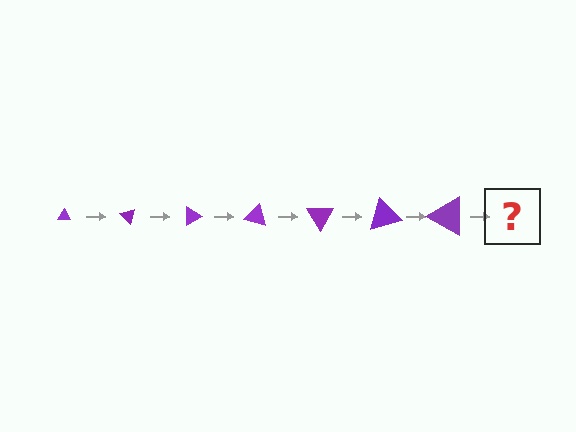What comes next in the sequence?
The next element should be a triangle, larger than the previous one and rotated 315 degrees from the start.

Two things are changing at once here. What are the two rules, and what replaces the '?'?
The two rules are that the triangle grows larger each step and it rotates 45 degrees each step. The '?' should be a triangle, larger than the previous one and rotated 315 degrees from the start.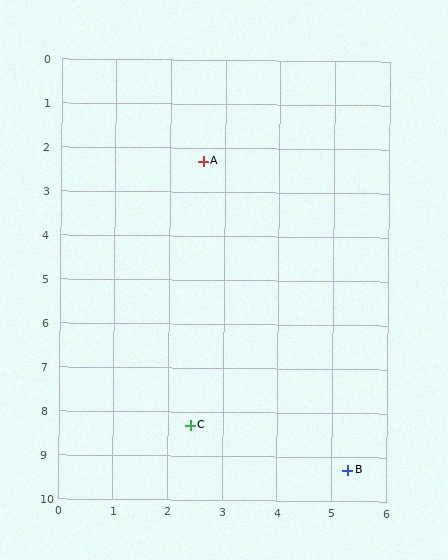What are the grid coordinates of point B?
Point B is at approximately (5.3, 9.3).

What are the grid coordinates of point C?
Point C is at approximately (2.4, 8.3).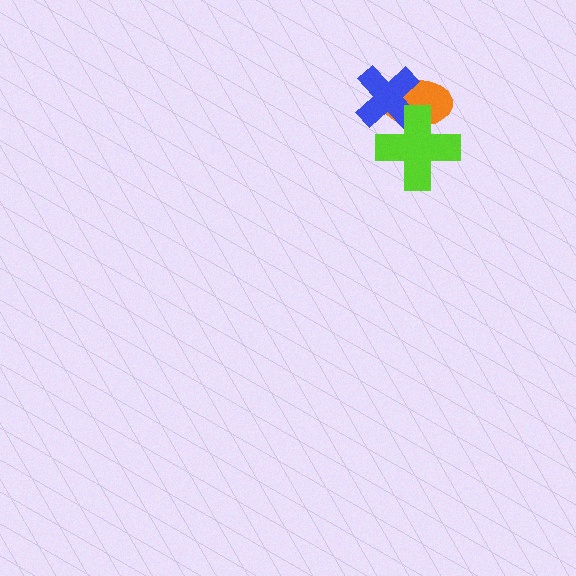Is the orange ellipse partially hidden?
Yes, it is partially covered by another shape.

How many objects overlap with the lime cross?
2 objects overlap with the lime cross.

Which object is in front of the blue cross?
The lime cross is in front of the blue cross.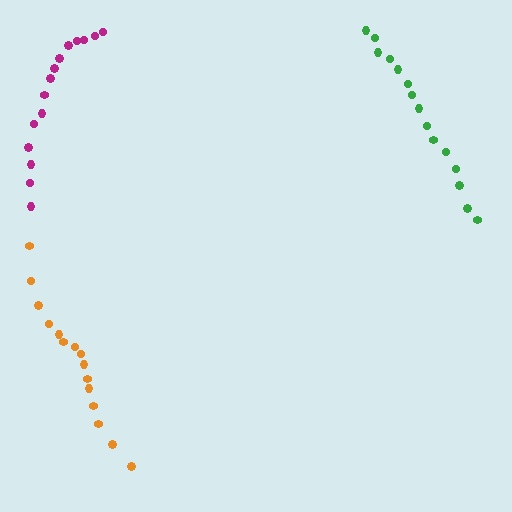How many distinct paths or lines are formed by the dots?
There are 3 distinct paths.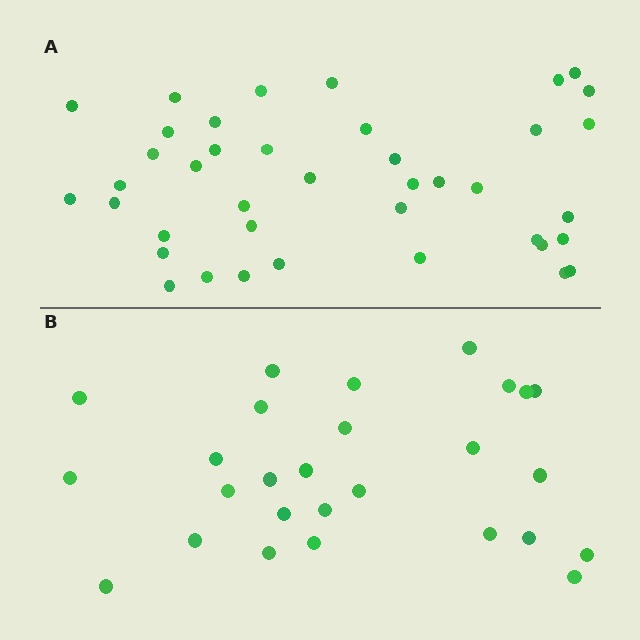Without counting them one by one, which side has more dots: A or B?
Region A (the top region) has more dots.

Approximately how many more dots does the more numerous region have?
Region A has approximately 15 more dots than region B.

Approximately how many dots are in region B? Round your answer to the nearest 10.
About 30 dots. (The exact count is 27, which rounds to 30.)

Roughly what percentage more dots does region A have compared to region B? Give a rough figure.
About 50% more.